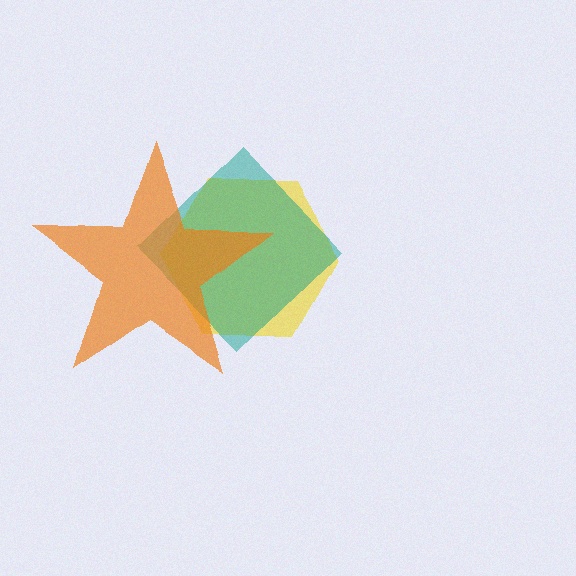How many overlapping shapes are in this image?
There are 3 overlapping shapes in the image.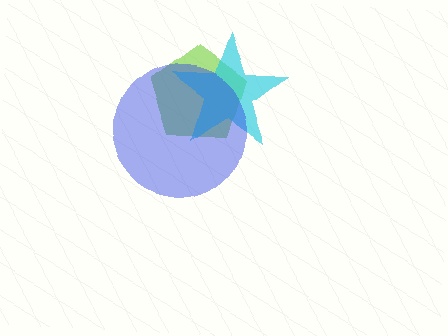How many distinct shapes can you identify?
There are 3 distinct shapes: a lime pentagon, a cyan star, a blue circle.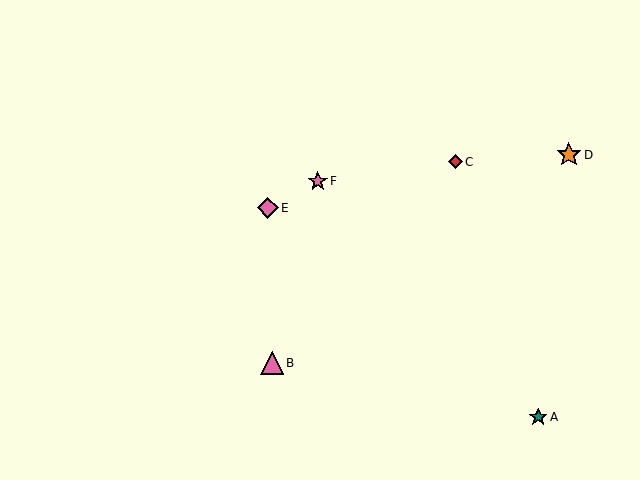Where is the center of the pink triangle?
The center of the pink triangle is at (272, 363).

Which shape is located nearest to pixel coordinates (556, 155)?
The orange star (labeled D) at (569, 155) is nearest to that location.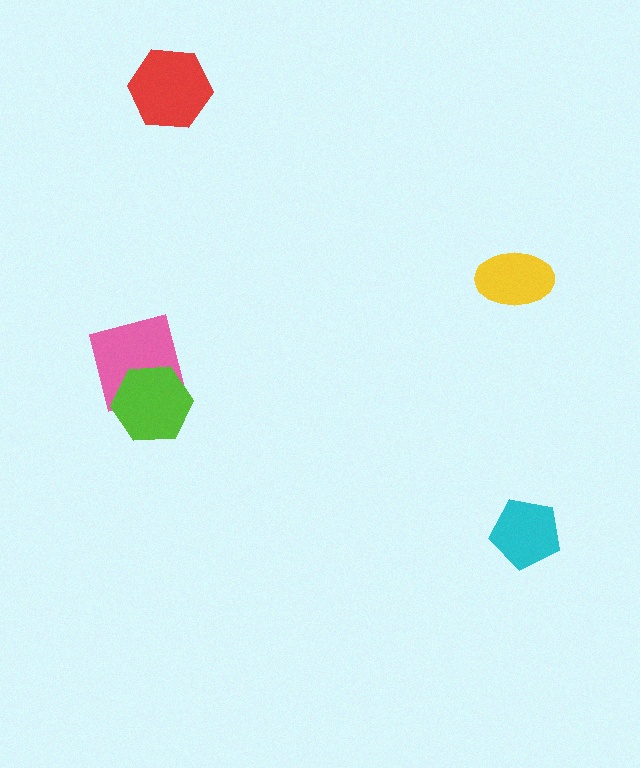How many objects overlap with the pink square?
1 object overlaps with the pink square.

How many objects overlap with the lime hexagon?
1 object overlaps with the lime hexagon.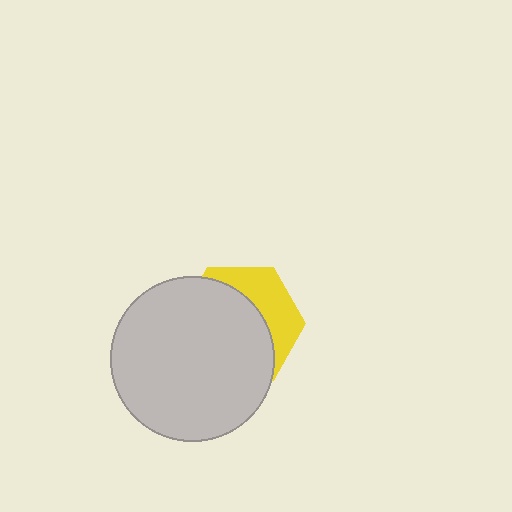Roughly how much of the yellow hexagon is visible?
A small part of it is visible (roughly 34%).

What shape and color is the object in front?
The object in front is a light gray circle.